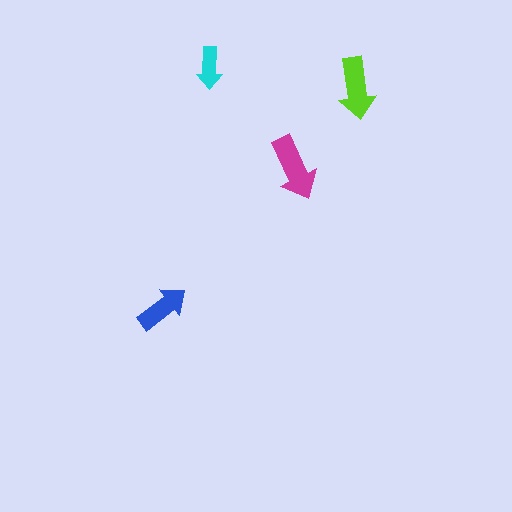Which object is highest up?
The cyan arrow is topmost.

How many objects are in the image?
There are 4 objects in the image.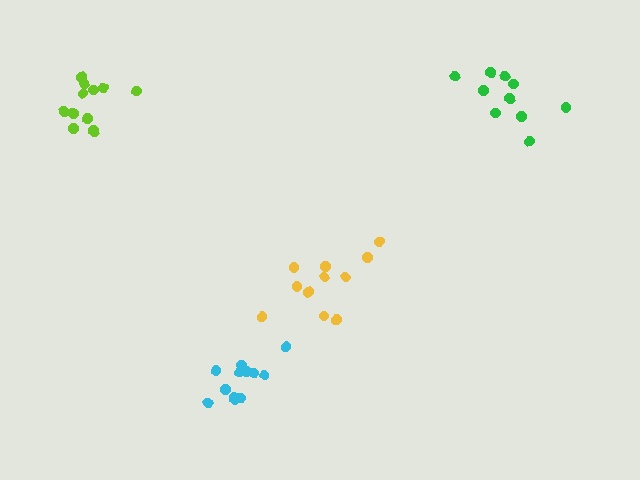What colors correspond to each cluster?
The clusters are colored: cyan, green, yellow, lime.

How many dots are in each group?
Group 1: 12 dots, Group 2: 10 dots, Group 3: 11 dots, Group 4: 12 dots (45 total).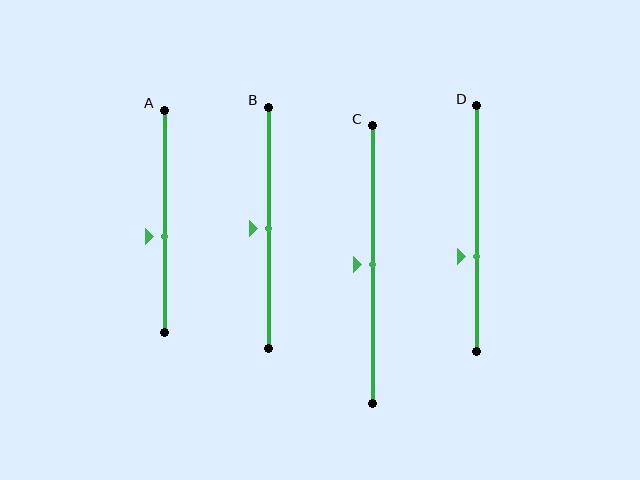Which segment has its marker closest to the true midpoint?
Segment B has its marker closest to the true midpoint.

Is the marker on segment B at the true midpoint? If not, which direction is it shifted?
Yes, the marker on segment B is at the true midpoint.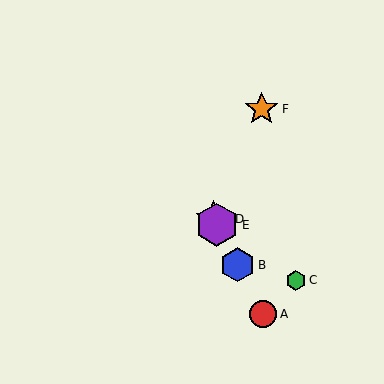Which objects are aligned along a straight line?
Objects A, B, D, E are aligned along a straight line.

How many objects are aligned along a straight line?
4 objects (A, B, D, E) are aligned along a straight line.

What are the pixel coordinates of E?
Object E is at (217, 225).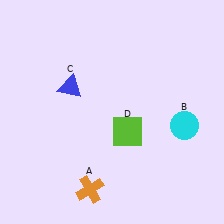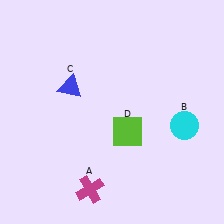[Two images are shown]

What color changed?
The cross (A) changed from orange in Image 1 to magenta in Image 2.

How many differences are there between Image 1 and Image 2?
There is 1 difference between the two images.